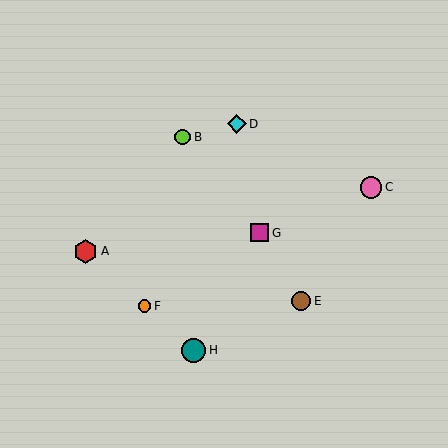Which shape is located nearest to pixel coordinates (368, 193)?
The pink circle (labeled C) at (371, 187) is nearest to that location.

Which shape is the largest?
The red hexagon (labeled A) is the largest.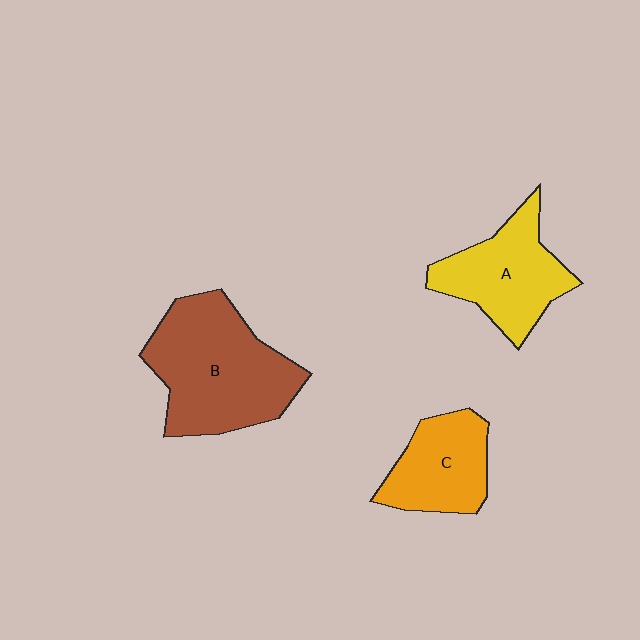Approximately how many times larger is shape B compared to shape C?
Approximately 1.8 times.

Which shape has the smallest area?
Shape C (orange).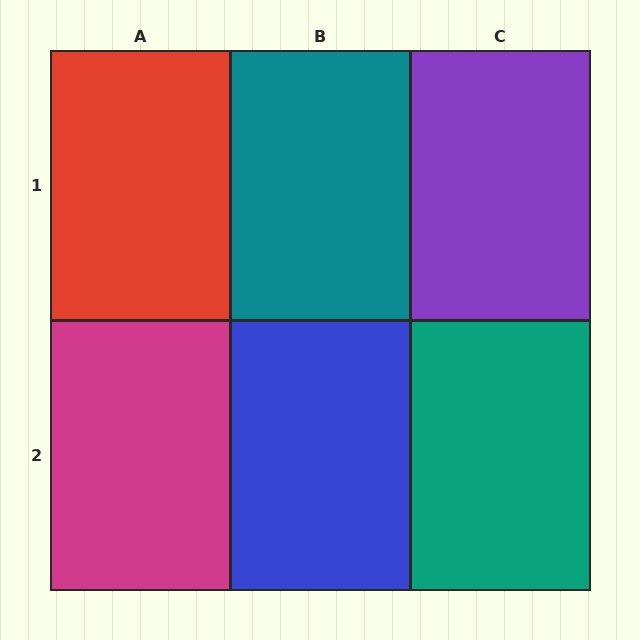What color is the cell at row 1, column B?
Teal.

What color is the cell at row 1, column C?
Purple.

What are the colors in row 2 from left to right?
Magenta, blue, teal.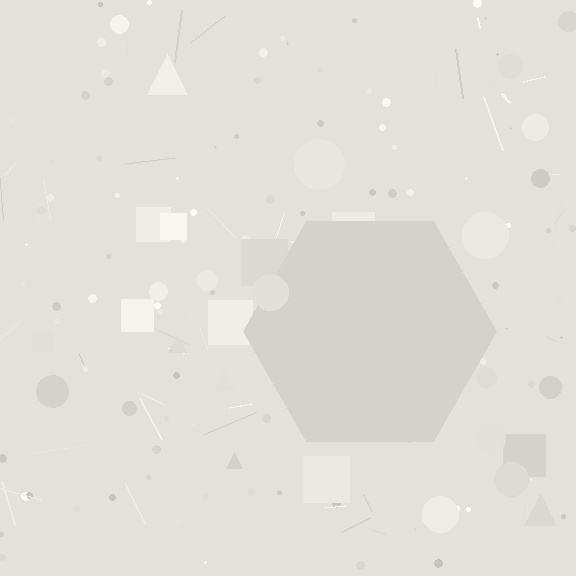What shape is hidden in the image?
A hexagon is hidden in the image.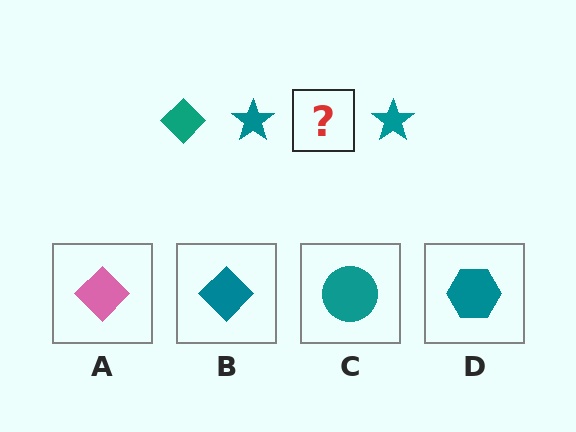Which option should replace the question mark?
Option B.